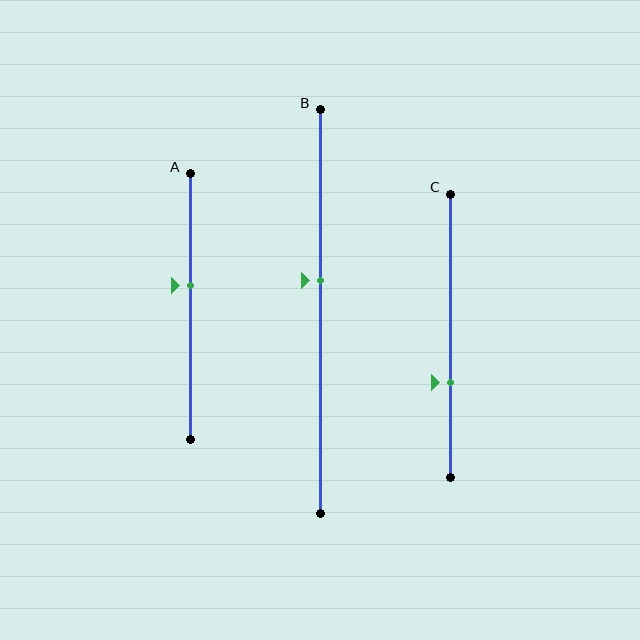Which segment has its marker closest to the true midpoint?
Segment B has its marker closest to the true midpoint.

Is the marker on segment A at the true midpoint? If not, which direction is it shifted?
No, the marker on segment A is shifted upward by about 8% of the segment length.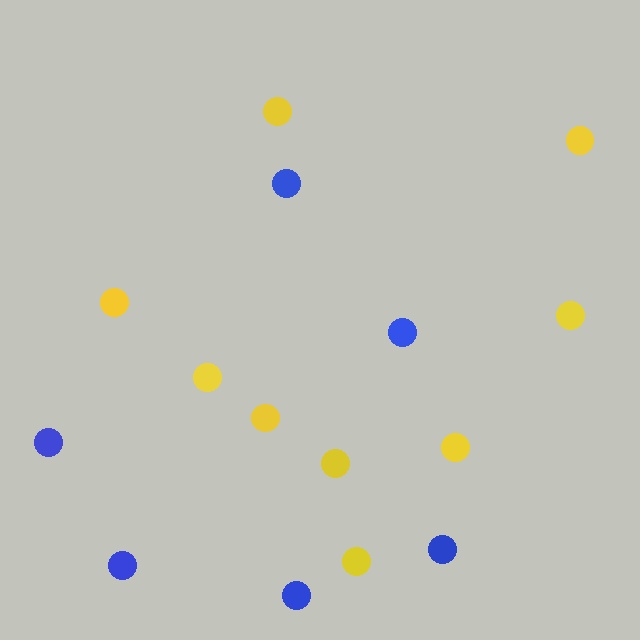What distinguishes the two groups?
There are 2 groups: one group of blue circles (6) and one group of yellow circles (9).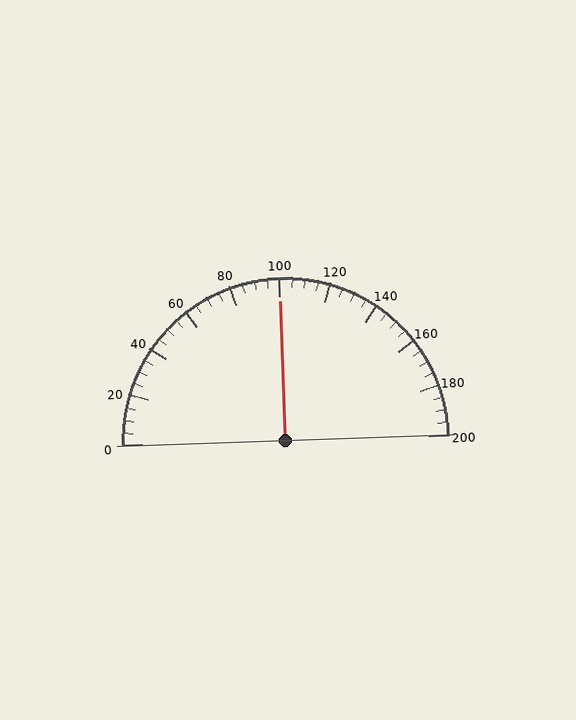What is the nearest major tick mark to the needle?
The nearest major tick mark is 100.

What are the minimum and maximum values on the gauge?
The gauge ranges from 0 to 200.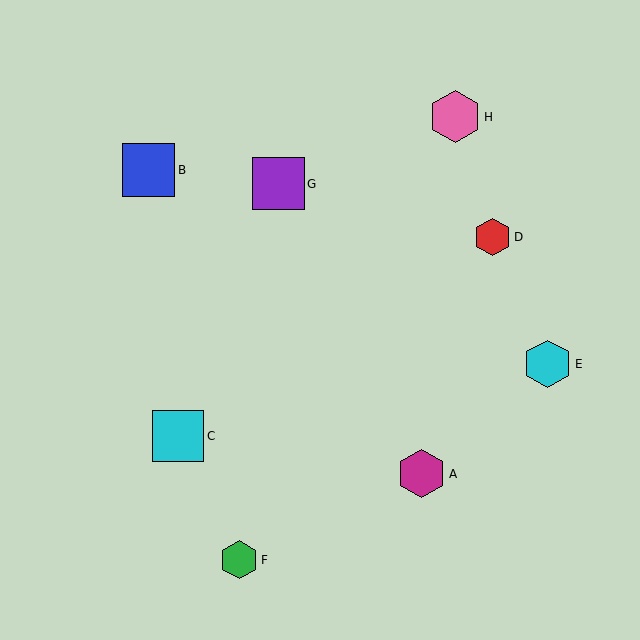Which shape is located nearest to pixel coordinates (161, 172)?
The blue square (labeled B) at (149, 170) is nearest to that location.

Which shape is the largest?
The blue square (labeled B) is the largest.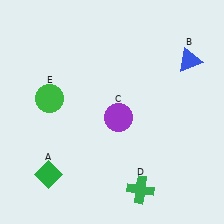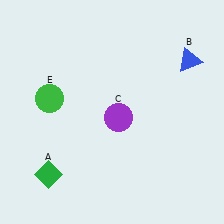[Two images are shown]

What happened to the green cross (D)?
The green cross (D) was removed in Image 2. It was in the bottom-right area of Image 1.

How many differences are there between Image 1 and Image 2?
There is 1 difference between the two images.